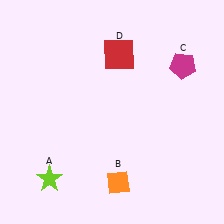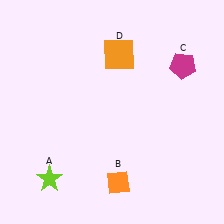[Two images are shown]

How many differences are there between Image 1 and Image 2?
There is 1 difference between the two images.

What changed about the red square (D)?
In Image 1, D is red. In Image 2, it changed to orange.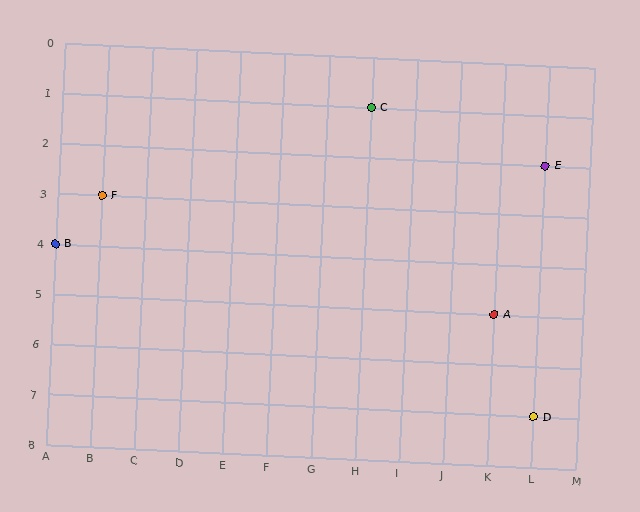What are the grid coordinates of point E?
Point E is at grid coordinates (L, 2).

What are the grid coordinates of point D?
Point D is at grid coordinates (L, 7).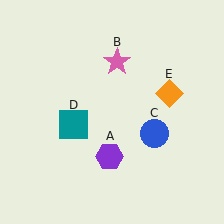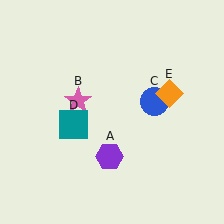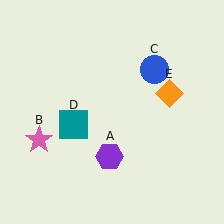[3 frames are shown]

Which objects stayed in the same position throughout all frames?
Purple hexagon (object A) and teal square (object D) and orange diamond (object E) remained stationary.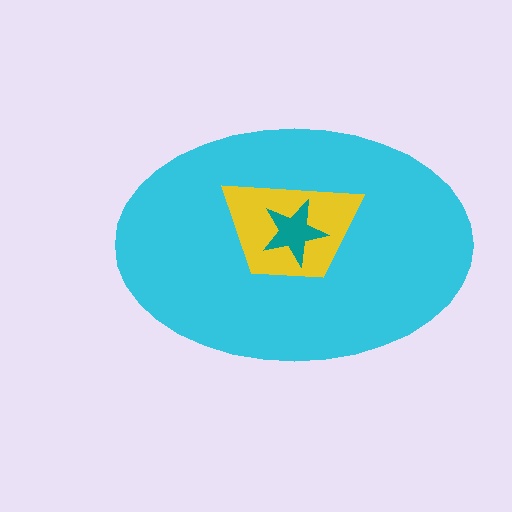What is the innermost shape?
The teal star.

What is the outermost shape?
The cyan ellipse.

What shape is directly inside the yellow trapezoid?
The teal star.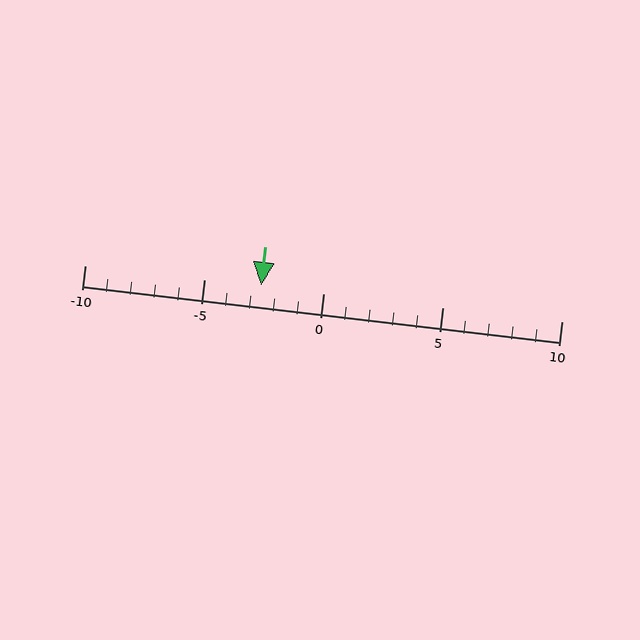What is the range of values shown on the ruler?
The ruler shows values from -10 to 10.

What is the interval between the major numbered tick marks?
The major tick marks are spaced 5 units apart.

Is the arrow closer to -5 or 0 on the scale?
The arrow is closer to -5.